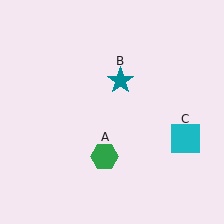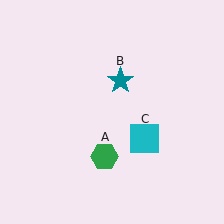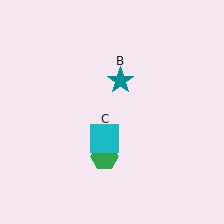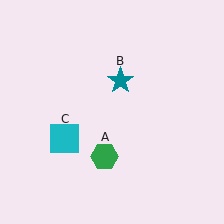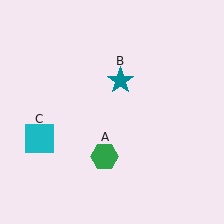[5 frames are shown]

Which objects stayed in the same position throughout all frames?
Green hexagon (object A) and teal star (object B) remained stationary.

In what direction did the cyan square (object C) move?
The cyan square (object C) moved left.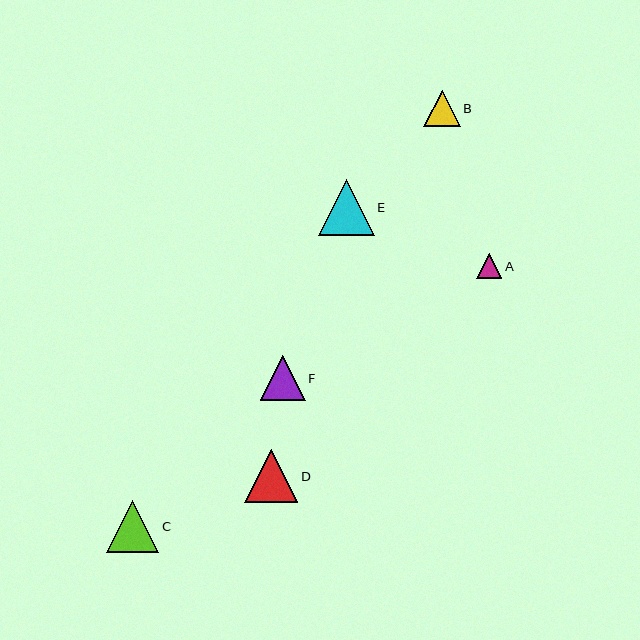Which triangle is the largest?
Triangle E is the largest with a size of approximately 56 pixels.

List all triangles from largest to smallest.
From largest to smallest: E, D, C, F, B, A.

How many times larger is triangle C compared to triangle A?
Triangle C is approximately 2.0 times the size of triangle A.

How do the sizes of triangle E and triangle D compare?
Triangle E and triangle D are approximately the same size.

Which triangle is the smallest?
Triangle A is the smallest with a size of approximately 25 pixels.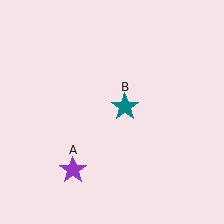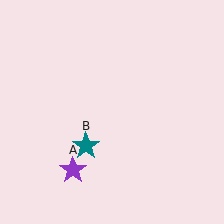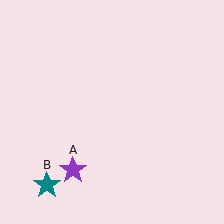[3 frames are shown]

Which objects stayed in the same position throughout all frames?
Purple star (object A) remained stationary.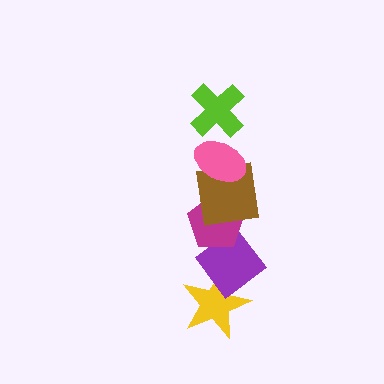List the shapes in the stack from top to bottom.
From top to bottom: the lime cross, the pink ellipse, the brown square, the magenta pentagon, the purple diamond, the yellow star.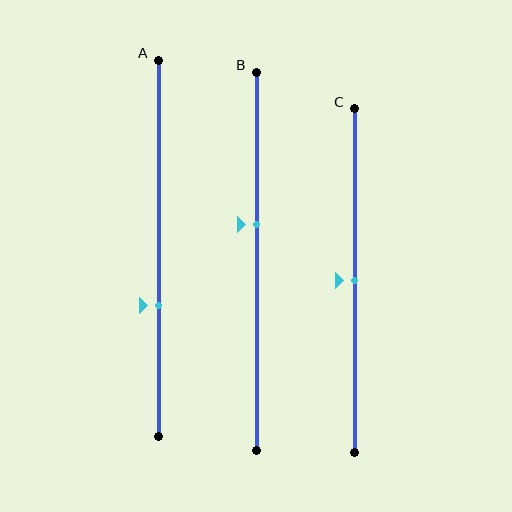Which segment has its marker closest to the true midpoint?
Segment C has its marker closest to the true midpoint.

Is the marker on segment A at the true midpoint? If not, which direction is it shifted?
No, the marker on segment A is shifted downward by about 15% of the segment length.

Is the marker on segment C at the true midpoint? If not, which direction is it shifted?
Yes, the marker on segment C is at the true midpoint.